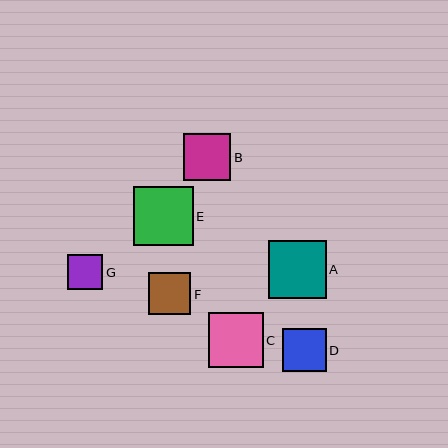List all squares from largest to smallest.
From largest to smallest: E, A, C, B, D, F, G.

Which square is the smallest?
Square G is the smallest with a size of approximately 35 pixels.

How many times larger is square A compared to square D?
Square A is approximately 1.3 times the size of square D.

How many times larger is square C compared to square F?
Square C is approximately 1.3 times the size of square F.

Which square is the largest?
Square E is the largest with a size of approximately 59 pixels.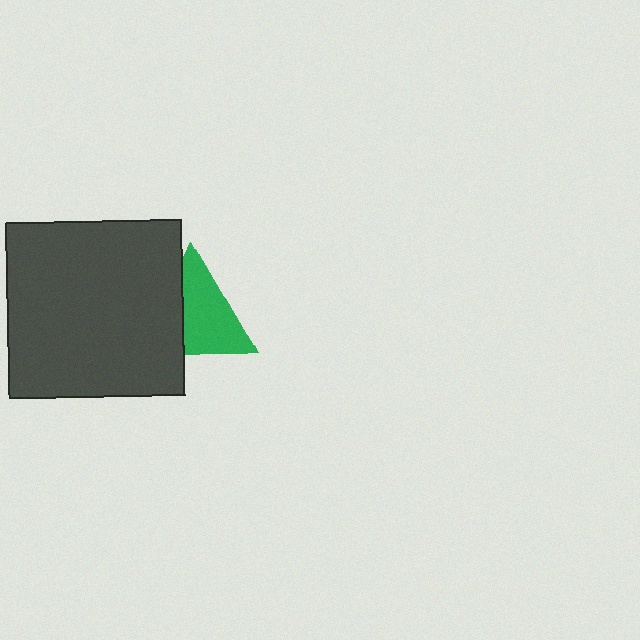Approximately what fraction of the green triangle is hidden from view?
Roughly 37% of the green triangle is hidden behind the dark gray square.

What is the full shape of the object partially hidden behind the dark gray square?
The partially hidden object is a green triangle.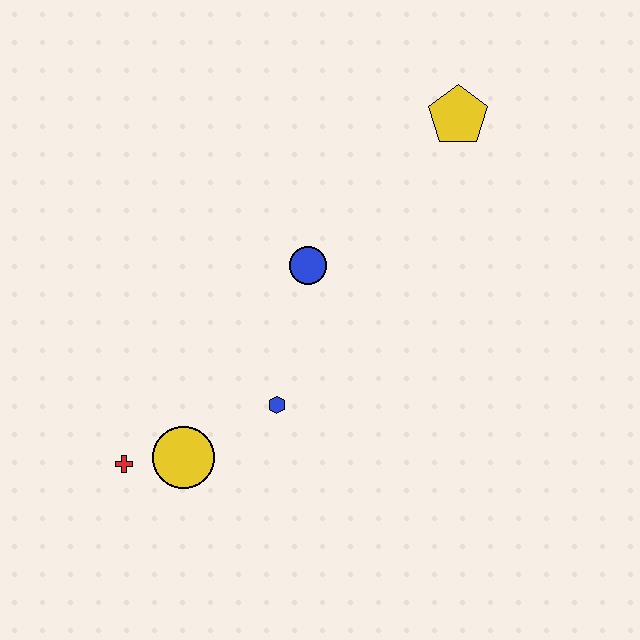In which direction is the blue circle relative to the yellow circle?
The blue circle is above the yellow circle.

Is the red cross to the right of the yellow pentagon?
No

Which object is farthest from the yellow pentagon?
The red cross is farthest from the yellow pentagon.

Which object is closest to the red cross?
The yellow circle is closest to the red cross.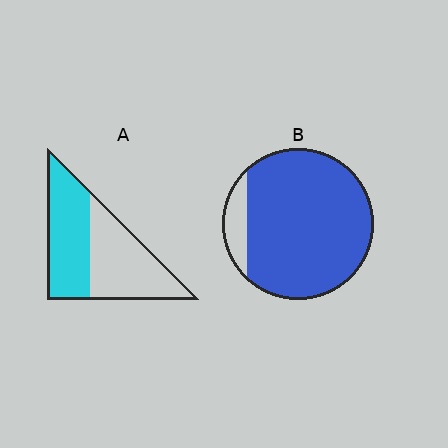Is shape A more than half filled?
Roughly half.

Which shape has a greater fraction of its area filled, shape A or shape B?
Shape B.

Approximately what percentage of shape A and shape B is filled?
A is approximately 50% and B is approximately 90%.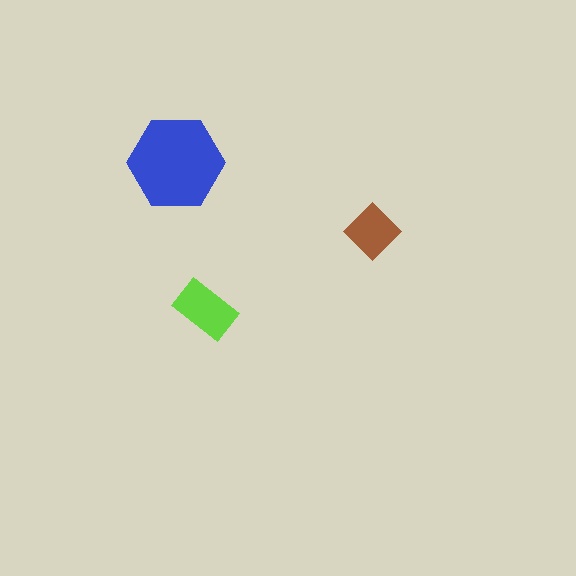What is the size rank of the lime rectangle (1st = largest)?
2nd.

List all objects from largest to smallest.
The blue hexagon, the lime rectangle, the brown diamond.